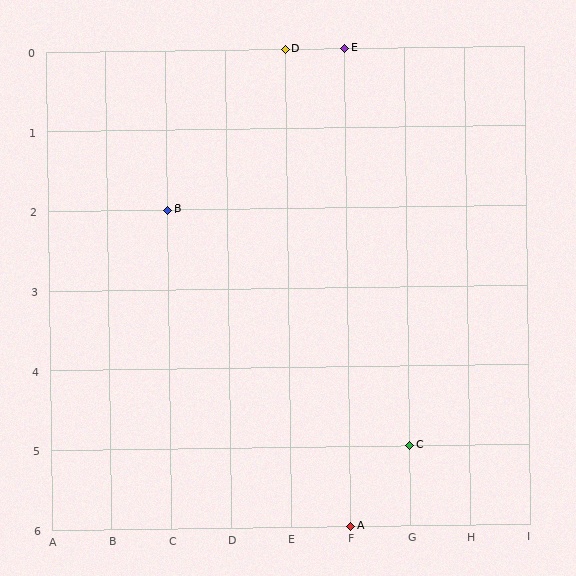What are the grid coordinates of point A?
Point A is at grid coordinates (F, 6).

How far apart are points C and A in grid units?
Points C and A are 1 column and 1 row apart (about 1.4 grid units diagonally).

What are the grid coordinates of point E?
Point E is at grid coordinates (F, 0).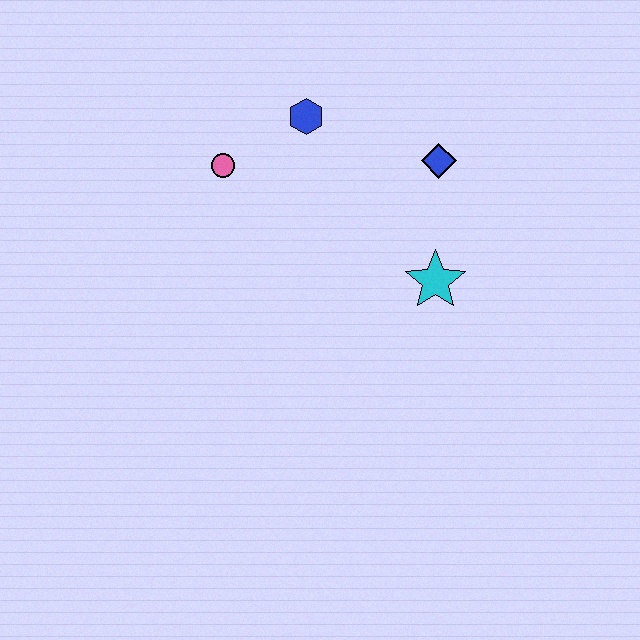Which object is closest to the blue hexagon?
The pink circle is closest to the blue hexagon.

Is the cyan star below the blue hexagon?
Yes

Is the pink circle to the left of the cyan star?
Yes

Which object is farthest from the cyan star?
The pink circle is farthest from the cyan star.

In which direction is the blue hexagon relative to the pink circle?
The blue hexagon is to the right of the pink circle.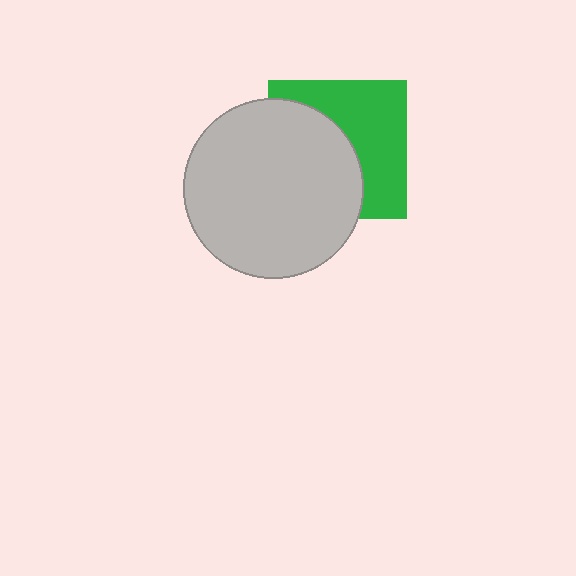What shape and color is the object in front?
The object in front is a light gray circle.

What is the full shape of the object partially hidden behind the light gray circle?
The partially hidden object is a green square.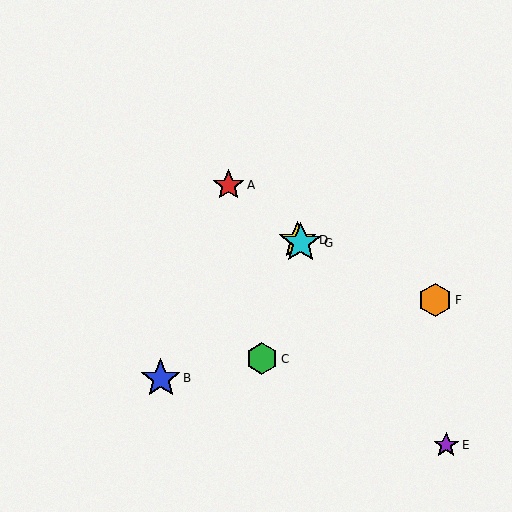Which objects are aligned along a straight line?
Objects A, D, G are aligned along a straight line.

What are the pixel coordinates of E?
Object E is at (446, 445).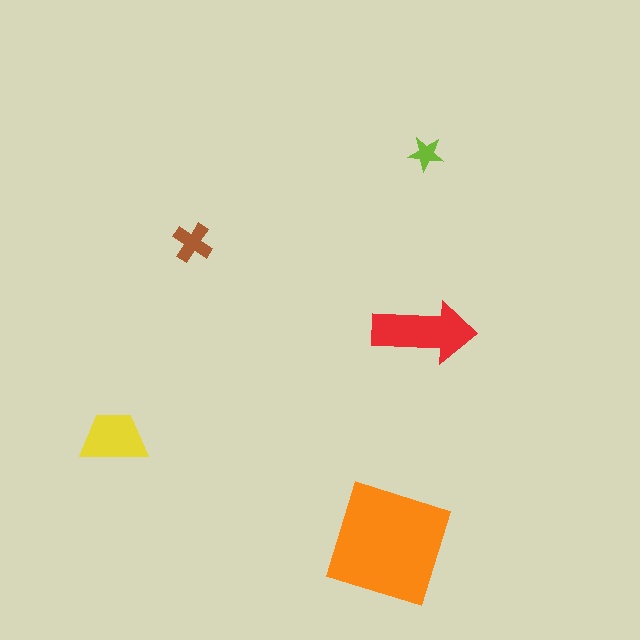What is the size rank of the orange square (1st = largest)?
1st.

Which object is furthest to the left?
The yellow trapezoid is leftmost.